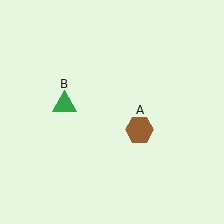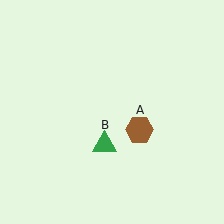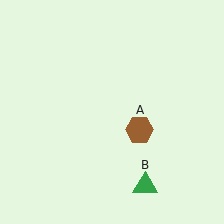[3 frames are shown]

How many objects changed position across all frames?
1 object changed position: green triangle (object B).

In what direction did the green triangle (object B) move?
The green triangle (object B) moved down and to the right.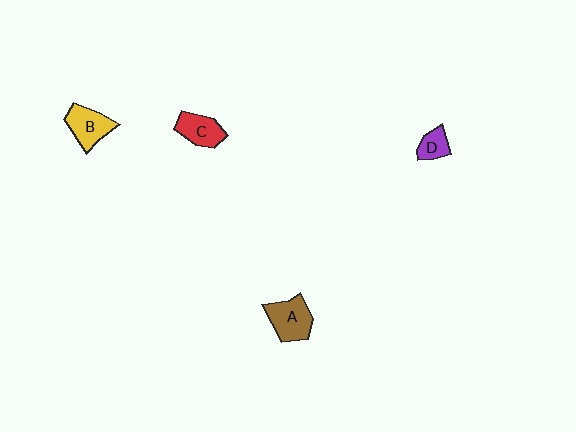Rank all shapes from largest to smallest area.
From largest to smallest: A (brown), B (yellow), C (red), D (purple).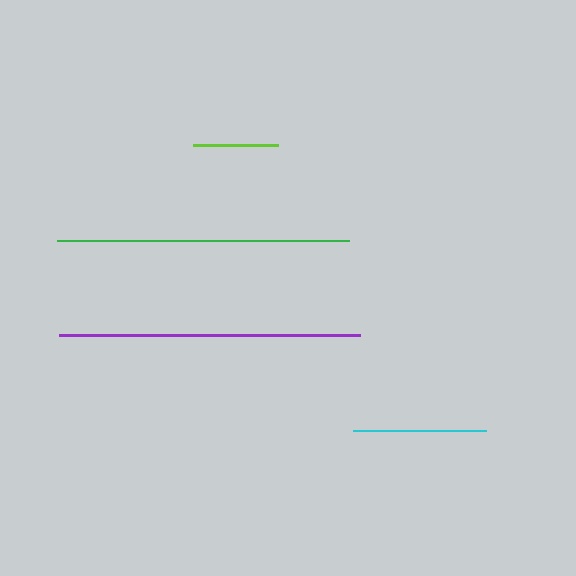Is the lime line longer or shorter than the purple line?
The purple line is longer than the lime line.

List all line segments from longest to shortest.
From longest to shortest: purple, green, cyan, lime.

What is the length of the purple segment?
The purple segment is approximately 300 pixels long.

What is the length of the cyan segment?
The cyan segment is approximately 134 pixels long.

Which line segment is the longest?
The purple line is the longest at approximately 300 pixels.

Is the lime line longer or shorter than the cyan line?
The cyan line is longer than the lime line.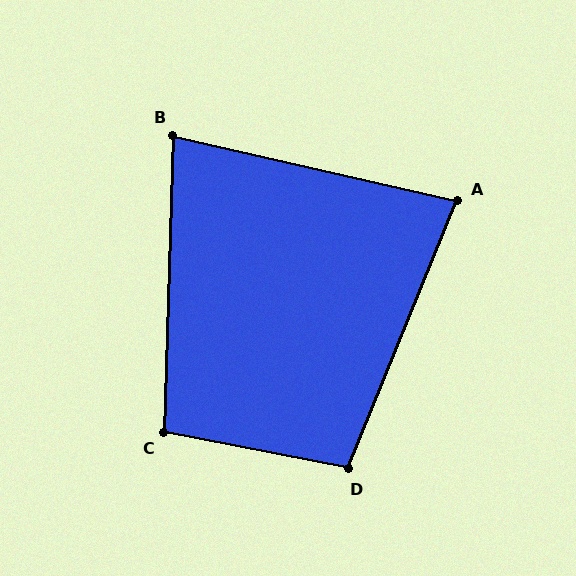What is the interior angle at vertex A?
Approximately 81 degrees (acute).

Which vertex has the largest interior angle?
D, at approximately 101 degrees.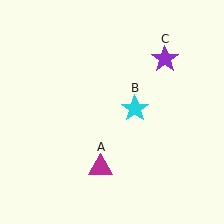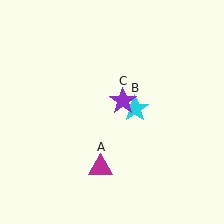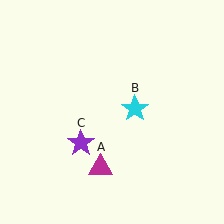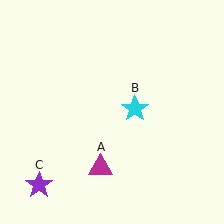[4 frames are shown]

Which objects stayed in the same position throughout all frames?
Magenta triangle (object A) and cyan star (object B) remained stationary.